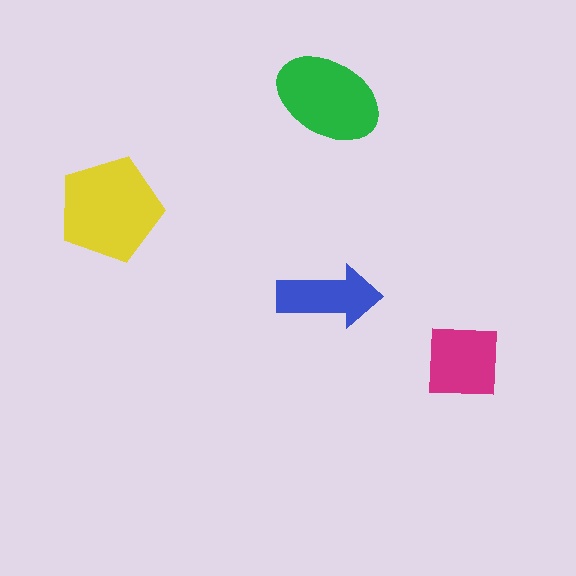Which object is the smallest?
The blue arrow.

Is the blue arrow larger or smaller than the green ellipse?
Smaller.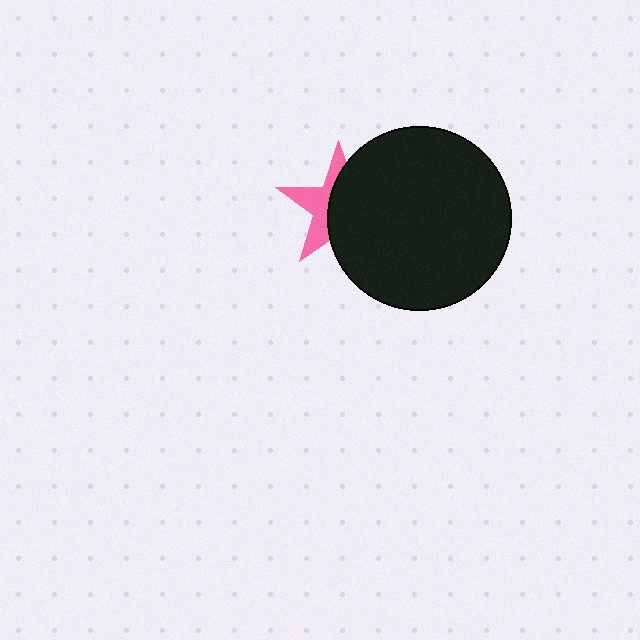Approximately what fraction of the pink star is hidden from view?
Roughly 59% of the pink star is hidden behind the black circle.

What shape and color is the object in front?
The object in front is a black circle.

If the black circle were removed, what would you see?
You would see the complete pink star.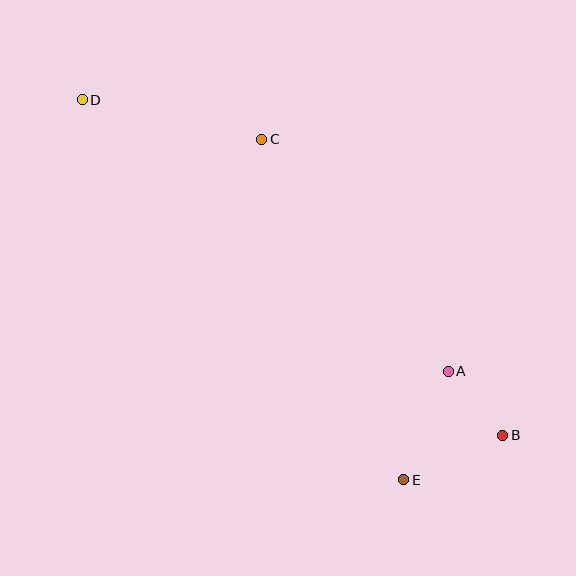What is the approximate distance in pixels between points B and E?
The distance between B and E is approximately 109 pixels.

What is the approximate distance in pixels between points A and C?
The distance between A and C is approximately 298 pixels.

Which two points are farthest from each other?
Points B and D are farthest from each other.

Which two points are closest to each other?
Points A and B are closest to each other.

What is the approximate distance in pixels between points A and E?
The distance between A and E is approximately 118 pixels.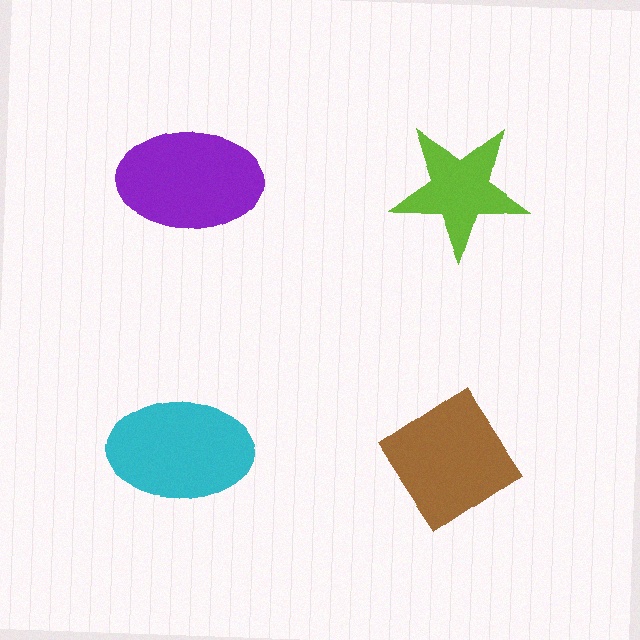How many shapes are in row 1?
2 shapes.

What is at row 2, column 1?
A cyan ellipse.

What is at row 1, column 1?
A purple ellipse.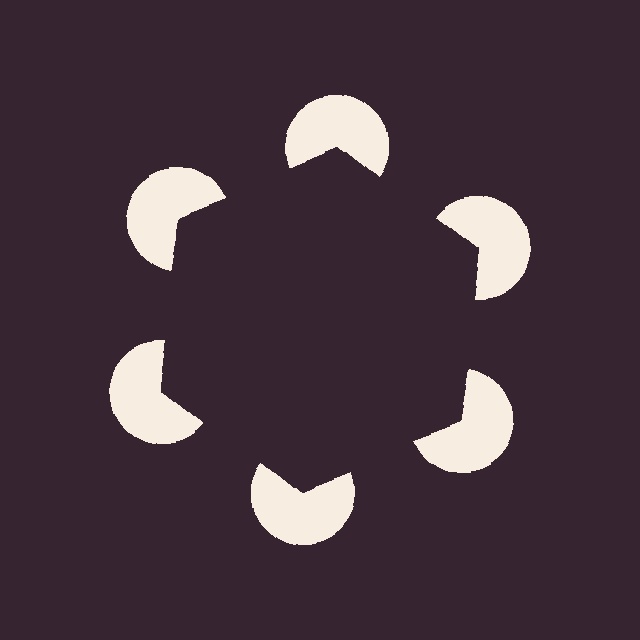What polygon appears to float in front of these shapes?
An illusory hexagon — its edges are inferred from the aligned wedge cuts in the pac-man discs, not physically drawn.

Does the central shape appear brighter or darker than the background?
It typically appears slightly darker than the background, even though no actual brightness change is drawn.